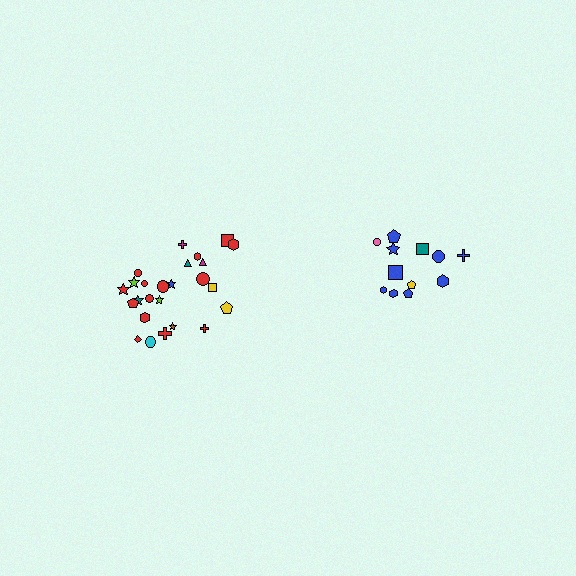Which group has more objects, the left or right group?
The left group.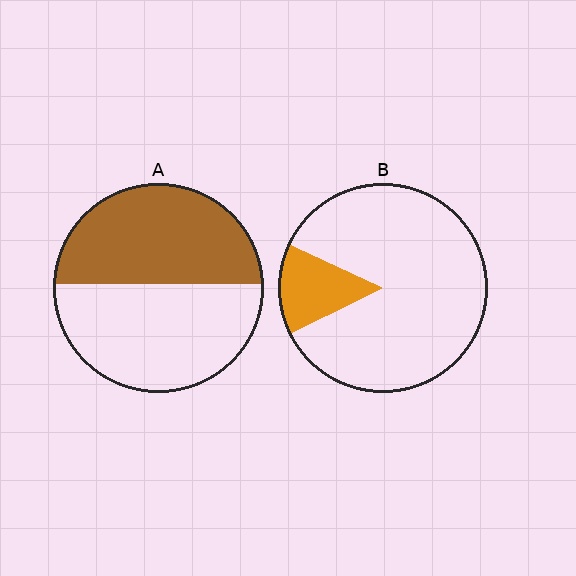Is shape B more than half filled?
No.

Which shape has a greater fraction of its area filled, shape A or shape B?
Shape A.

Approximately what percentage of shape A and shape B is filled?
A is approximately 50% and B is approximately 15%.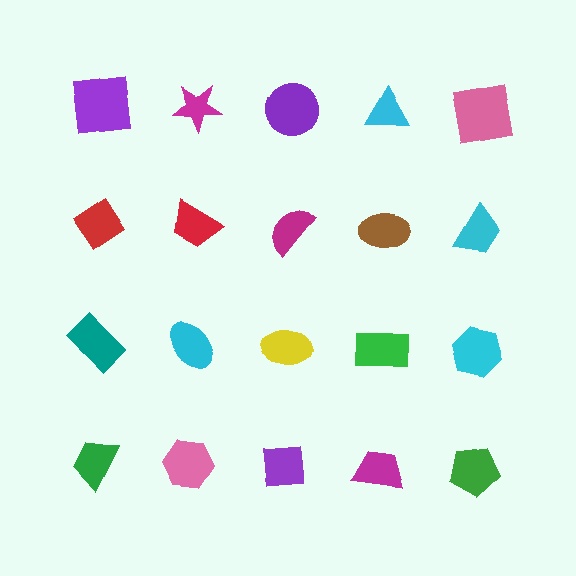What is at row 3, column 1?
A teal rectangle.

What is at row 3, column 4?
A green rectangle.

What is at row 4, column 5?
A green pentagon.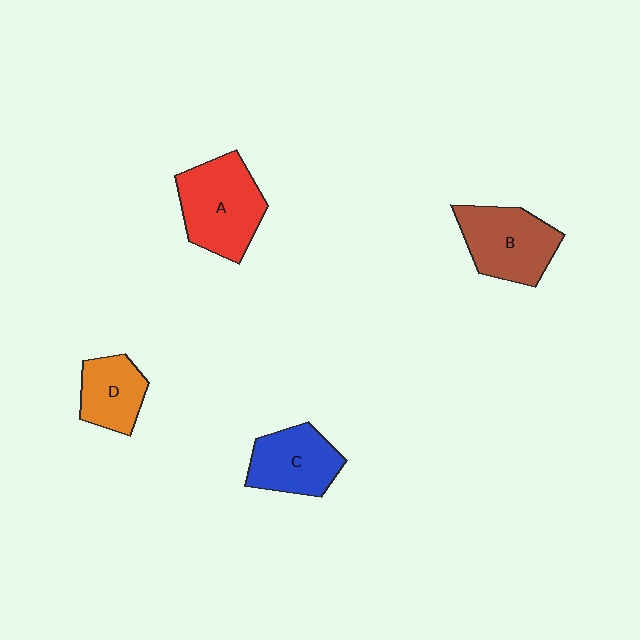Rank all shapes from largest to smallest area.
From largest to smallest: A (red), B (brown), C (blue), D (orange).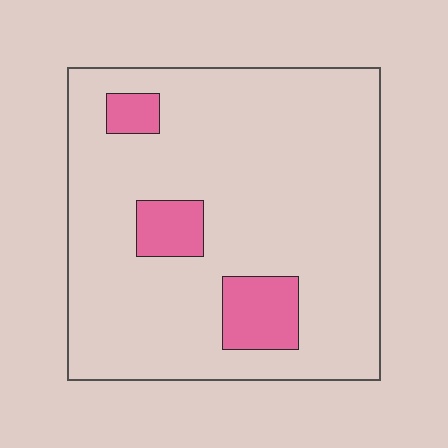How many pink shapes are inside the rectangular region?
3.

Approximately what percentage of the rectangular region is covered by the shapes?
Approximately 10%.